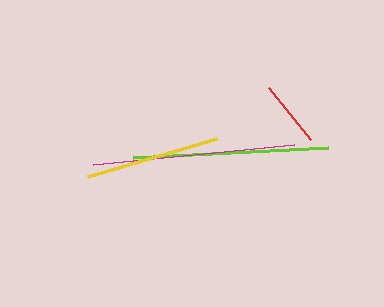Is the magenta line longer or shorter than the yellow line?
The magenta line is longer than the yellow line.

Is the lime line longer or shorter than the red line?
The lime line is longer than the red line.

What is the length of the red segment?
The red segment is approximately 67 pixels long.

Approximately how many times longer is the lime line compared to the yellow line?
The lime line is approximately 1.4 times the length of the yellow line.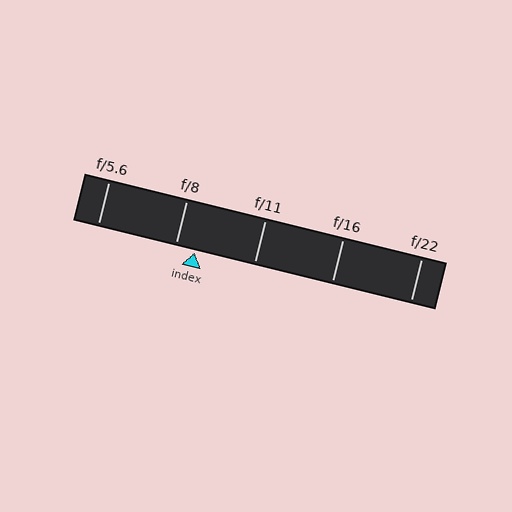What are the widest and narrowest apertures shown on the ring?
The widest aperture shown is f/5.6 and the narrowest is f/22.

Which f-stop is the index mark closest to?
The index mark is closest to f/8.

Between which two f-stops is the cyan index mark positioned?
The index mark is between f/8 and f/11.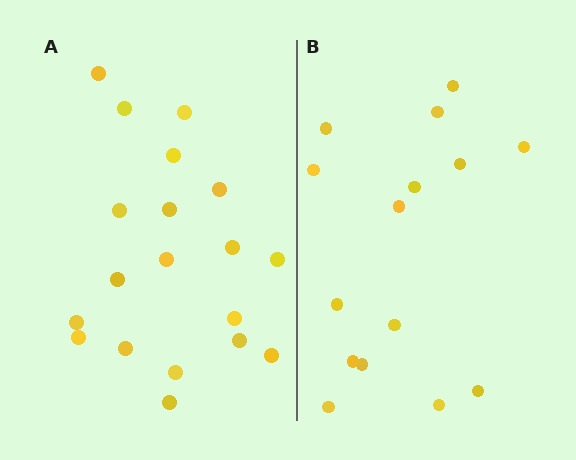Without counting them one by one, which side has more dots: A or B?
Region A (the left region) has more dots.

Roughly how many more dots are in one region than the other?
Region A has about 4 more dots than region B.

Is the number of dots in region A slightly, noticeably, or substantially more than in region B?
Region A has noticeably more, but not dramatically so. The ratio is roughly 1.3 to 1.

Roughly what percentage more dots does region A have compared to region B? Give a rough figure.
About 25% more.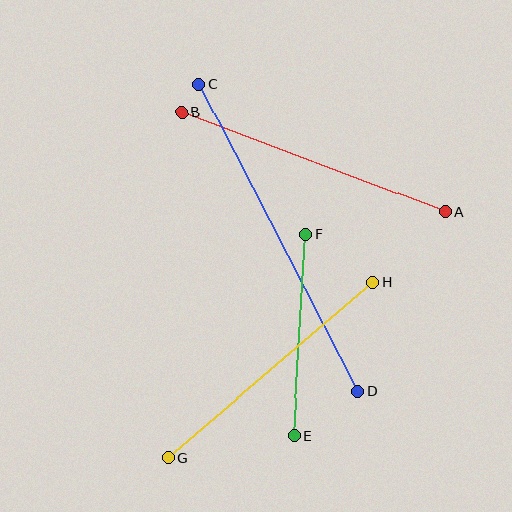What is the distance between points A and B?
The distance is approximately 282 pixels.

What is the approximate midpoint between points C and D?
The midpoint is at approximately (279, 238) pixels.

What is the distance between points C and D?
The distance is approximately 345 pixels.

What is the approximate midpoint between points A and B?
The midpoint is at approximately (313, 162) pixels.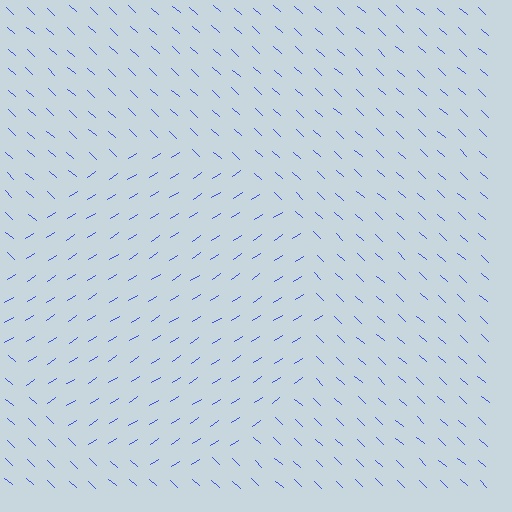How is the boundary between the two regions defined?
The boundary is defined purely by a change in line orientation (approximately 75 degrees difference). All lines are the same color and thickness.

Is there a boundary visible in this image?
Yes, there is a texture boundary formed by a change in line orientation.